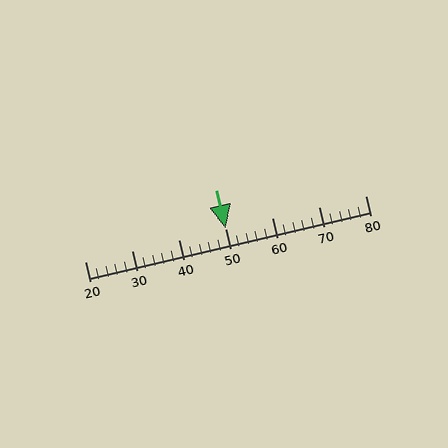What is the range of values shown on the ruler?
The ruler shows values from 20 to 80.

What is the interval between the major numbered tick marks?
The major tick marks are spaced 10 units apart.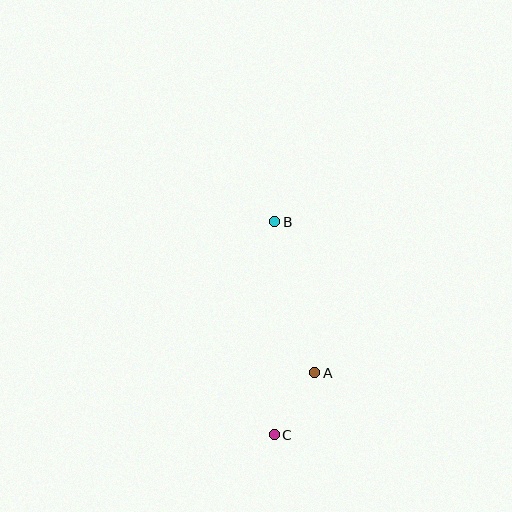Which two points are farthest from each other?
Points B and C are farthest from each other.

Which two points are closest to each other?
Points A and C are closest to each other.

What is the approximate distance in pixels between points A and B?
The distance between A and B is approximately 156 pixels.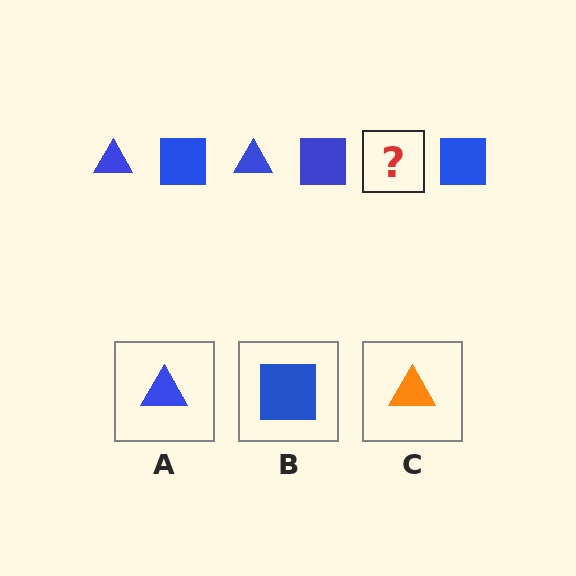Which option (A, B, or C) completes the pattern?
A.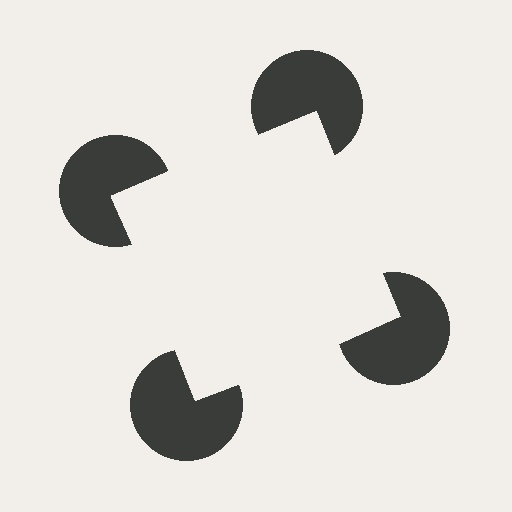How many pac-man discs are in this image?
There are 4 — one at each vertex of the illusory square.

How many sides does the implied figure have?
4 sides.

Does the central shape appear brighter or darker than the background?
It typically appears slightly brighter than the background, even though no actual brightness change is drawn.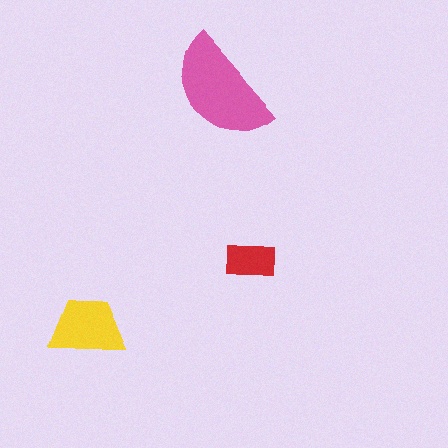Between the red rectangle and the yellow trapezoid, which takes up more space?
The yellow trapezoid.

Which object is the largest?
The pink semicircle.